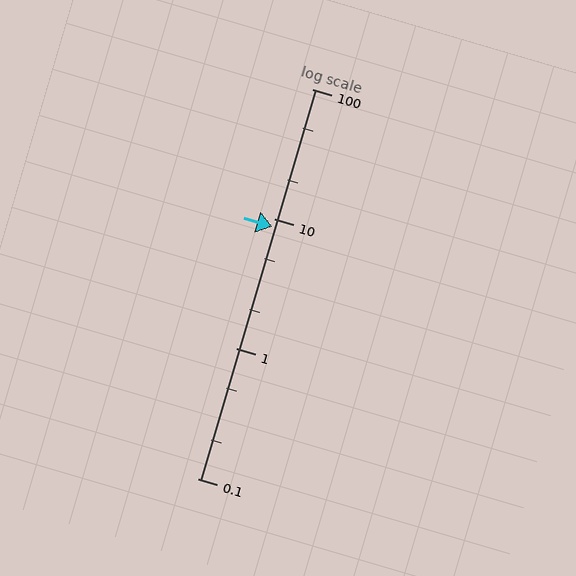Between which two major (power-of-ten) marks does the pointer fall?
The pointer is between 1 and 10.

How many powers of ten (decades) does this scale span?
The scale spans 3 decades, from 0.1 to 100.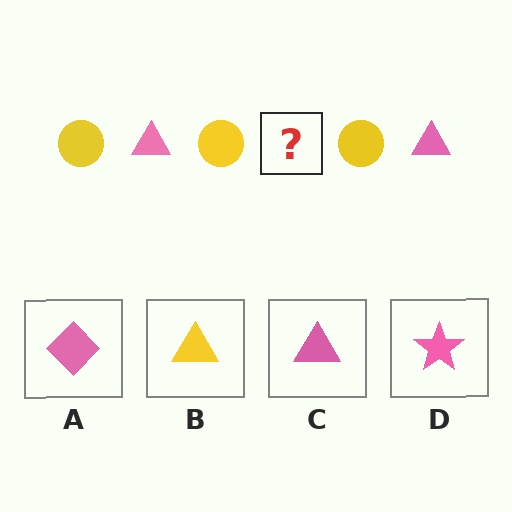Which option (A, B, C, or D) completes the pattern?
C.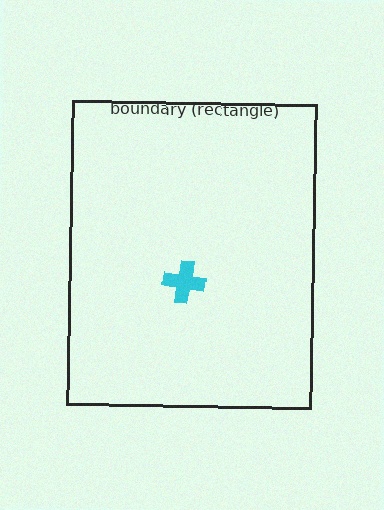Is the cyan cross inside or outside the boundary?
Inside.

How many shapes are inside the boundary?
1 inside, 0 outside.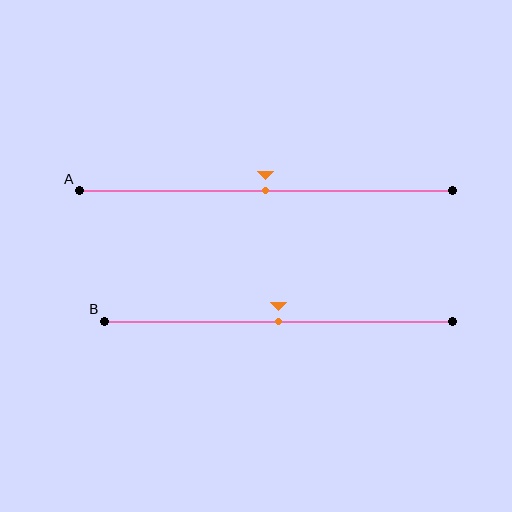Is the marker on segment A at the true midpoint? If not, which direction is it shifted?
Yes, the marker on segment A is at the true midpoint.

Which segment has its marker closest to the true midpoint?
Segment A has its marker closest to the true midpoint.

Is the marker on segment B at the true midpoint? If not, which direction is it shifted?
Yes, the marker on segment B is at the true midpoint.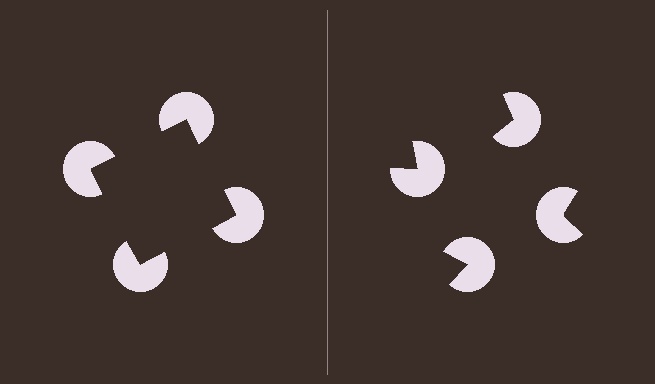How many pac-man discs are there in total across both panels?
8 — 4 on each side.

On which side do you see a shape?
An illusory square appears on the left side. On the right side the wedge cuts are rotated, so no coherent shape forms.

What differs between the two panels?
The pac-man discs are positioned identically on both sides; only the wedge orientations differ. On the left they align to a square; on the right they are misaligned.